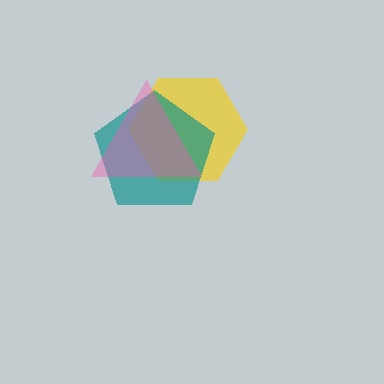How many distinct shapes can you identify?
There are 3 distinct shapes: a yellow hexagon, a teal pentagon, a pink triangle.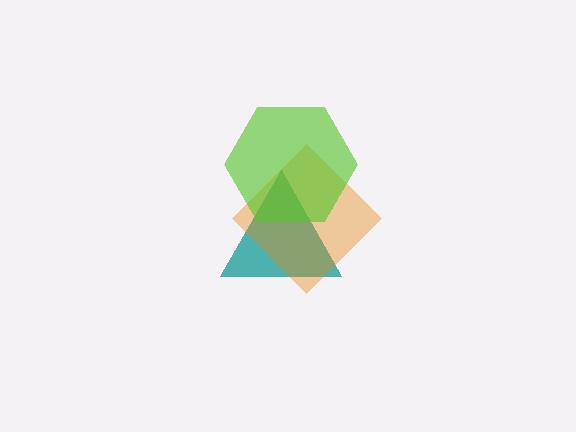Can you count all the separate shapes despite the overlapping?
Yes, there are 3 separate shapes.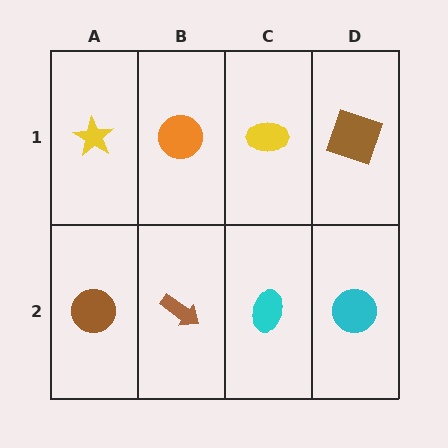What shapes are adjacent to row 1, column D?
A cyan circle (row 2, column D), a yellow ellipse (row 1, column C).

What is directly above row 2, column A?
A yellow star.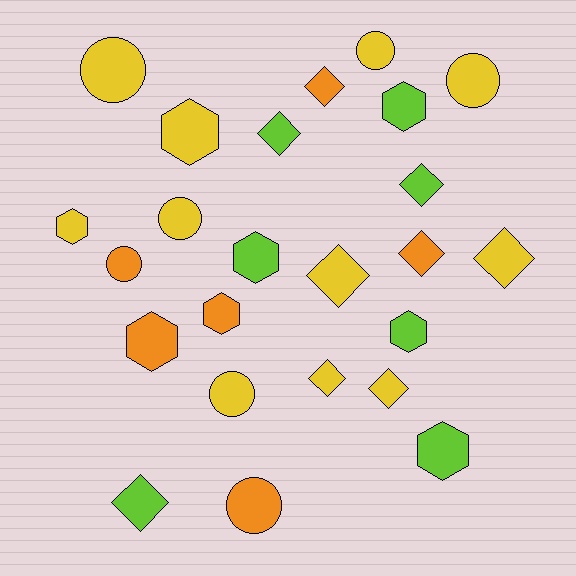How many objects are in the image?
There are 24 objects.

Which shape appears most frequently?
Diamond, with 9 objects.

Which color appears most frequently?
Yellow, with 11 objects.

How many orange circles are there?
There are 2 orange circles.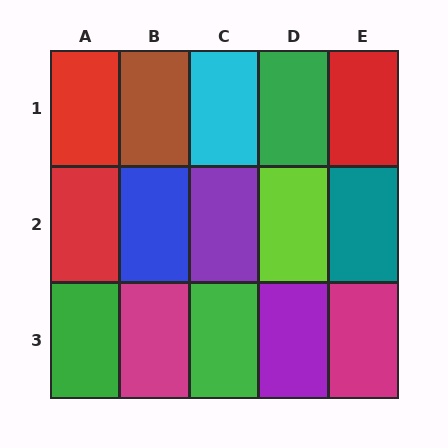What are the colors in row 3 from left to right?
Green, magenta, green, purple, magenta.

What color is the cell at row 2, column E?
Teal.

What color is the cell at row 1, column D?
Green.